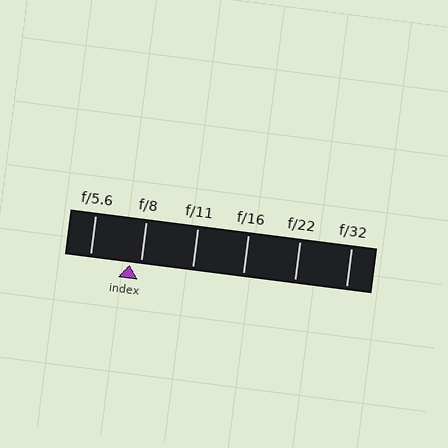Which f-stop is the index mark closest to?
The index mark is closest to f/8.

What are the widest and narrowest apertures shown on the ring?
The widest aperture shown is f/5.6 and the narrowest is f/32.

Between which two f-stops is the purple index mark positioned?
The index mark is between f/5.6 and f/8.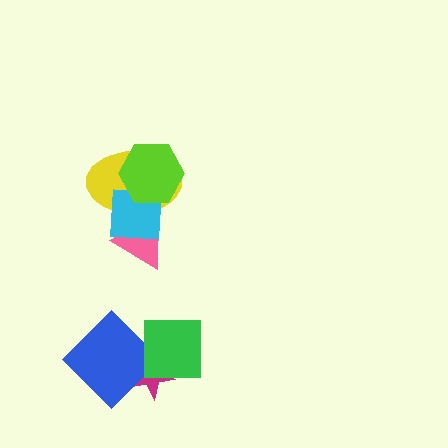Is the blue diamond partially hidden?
Yes, it is partially covered by another shape.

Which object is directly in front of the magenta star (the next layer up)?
The blue diamond is directly in front of the magenta star.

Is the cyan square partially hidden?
Yes, it is partially covered by another shape.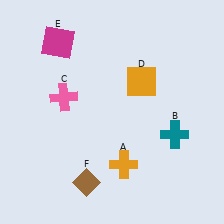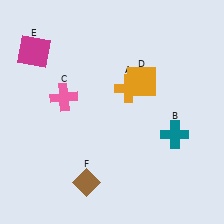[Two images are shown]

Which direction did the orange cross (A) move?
The orange cross (A) moved up.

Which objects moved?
The objects that moved are: the orange cross (A), the magenta square (E).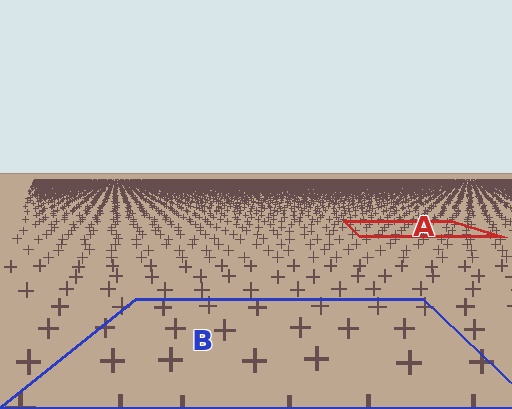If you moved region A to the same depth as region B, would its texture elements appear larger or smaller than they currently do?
They would appear larger. At a closer depth, the same texture elements are projected at a bigger on-screen size.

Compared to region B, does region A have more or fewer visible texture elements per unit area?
Region A has more texture elements per unit area — they are packed more densely because it is farther away.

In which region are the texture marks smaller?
The texture marks are smaller in region A, because it is farther away.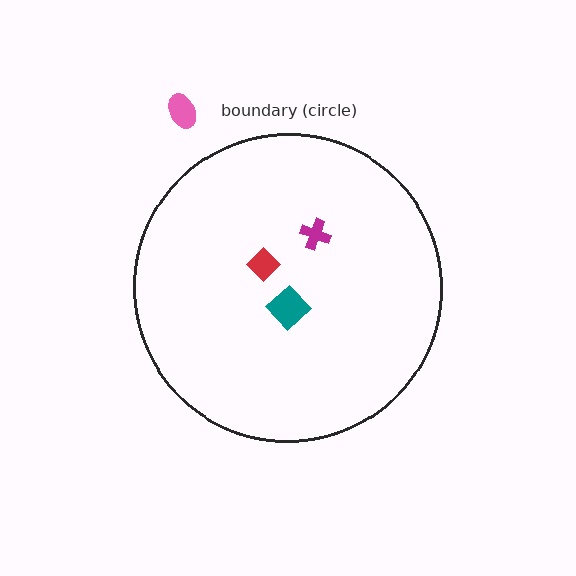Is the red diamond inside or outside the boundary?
Inside.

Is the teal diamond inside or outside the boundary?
Inside.